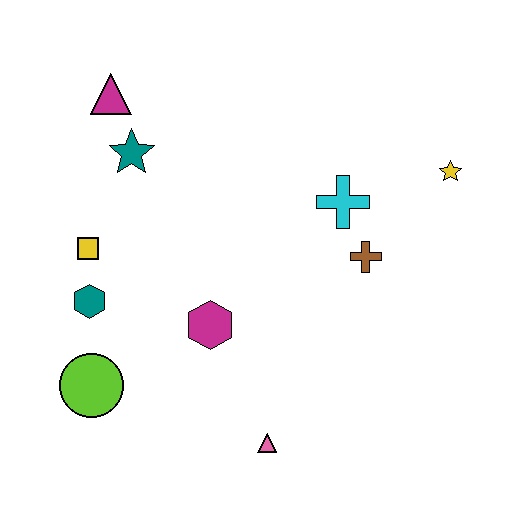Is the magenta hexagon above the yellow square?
No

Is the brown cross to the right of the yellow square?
Yes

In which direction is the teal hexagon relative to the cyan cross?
The teal hexagon is to the left of the cyan cross.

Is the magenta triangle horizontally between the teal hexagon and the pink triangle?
Yes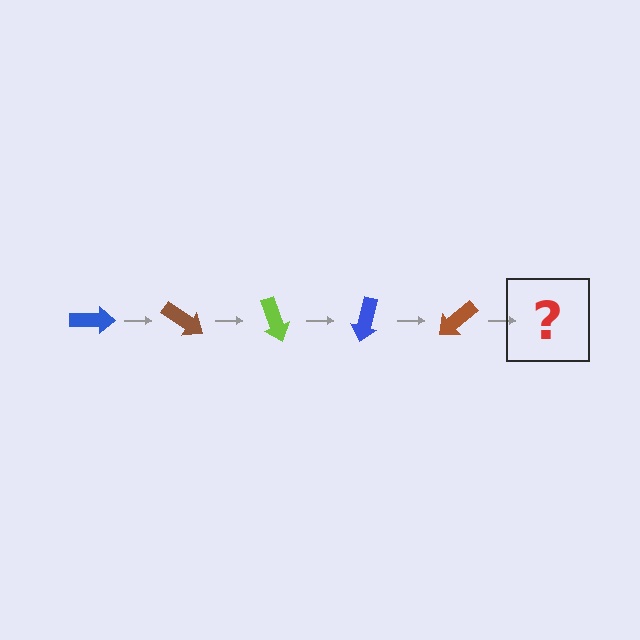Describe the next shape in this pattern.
It should be a lime arrow, rotated 175 degrees from the start.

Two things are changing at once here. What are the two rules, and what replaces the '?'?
The two rules are that it rotates 35 degrees each step and the color cycles through blue, brown, and lime. The '?' should be a lime arrow, rotated 175 degrees from the start.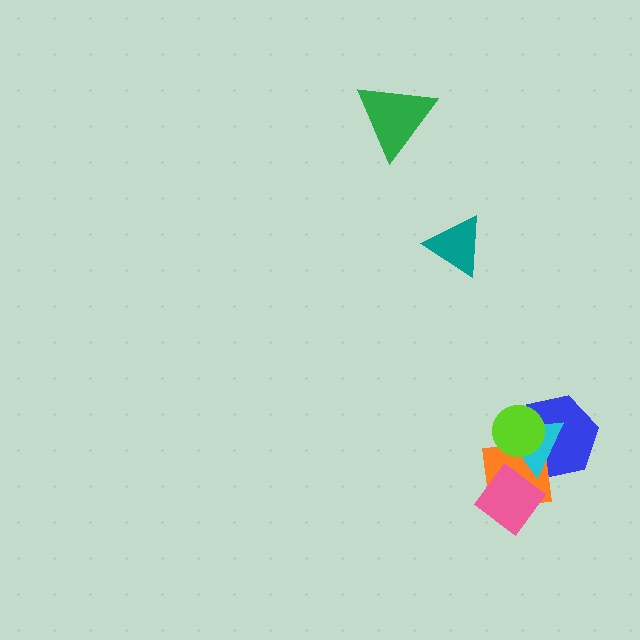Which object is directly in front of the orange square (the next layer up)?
The cyan triangle is directly in front of the orange square.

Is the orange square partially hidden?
Yes, it is partially covered by another shape.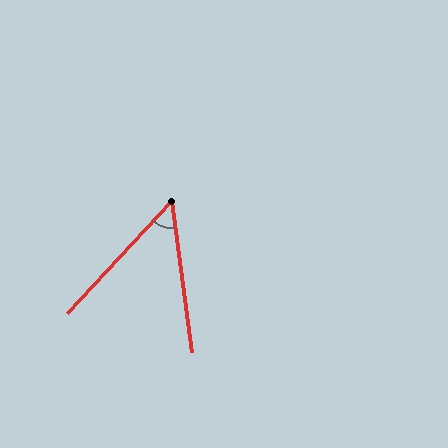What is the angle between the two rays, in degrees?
Approximately 50 degrees.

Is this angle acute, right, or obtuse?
It is acute.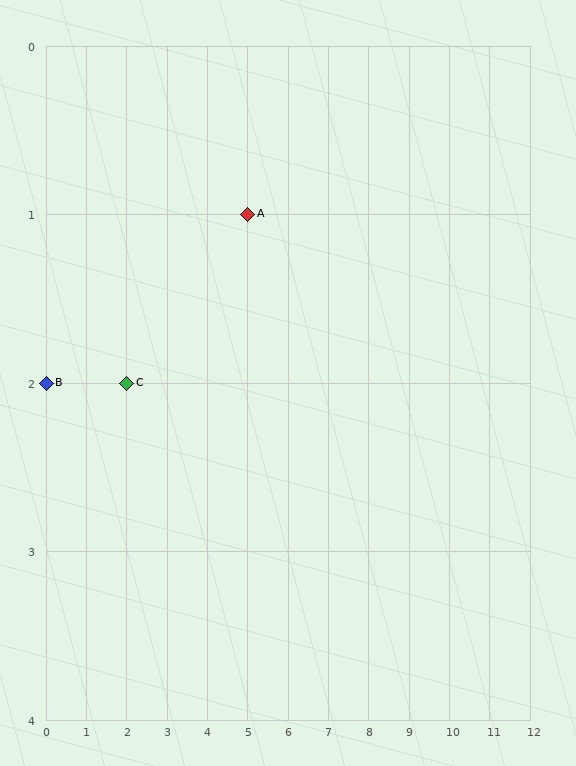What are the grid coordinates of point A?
Point A is at grid coordinates (5, 1).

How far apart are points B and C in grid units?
Points B and C are 2 columns apart.